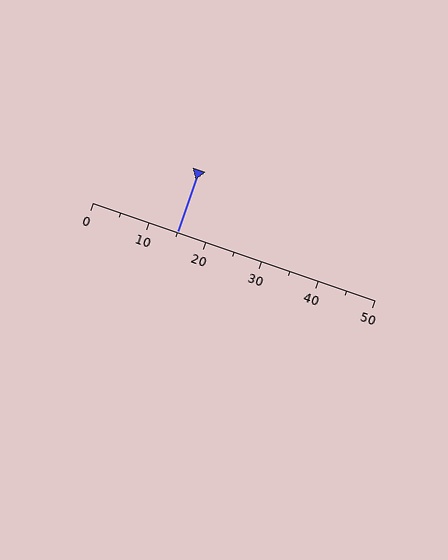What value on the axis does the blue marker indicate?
The marker indicates approximately 15.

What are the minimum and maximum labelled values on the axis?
The axis runs from 0 to 50.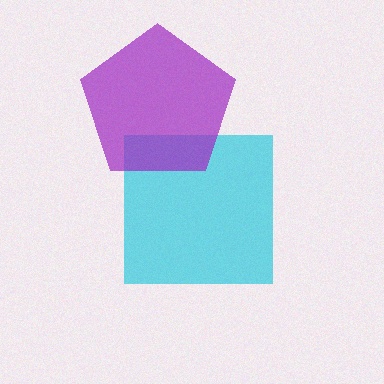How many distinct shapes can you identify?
There are 2 distinct shapes: a cyan square, a purple pentagon.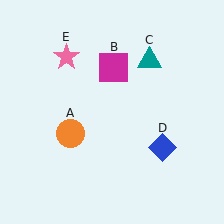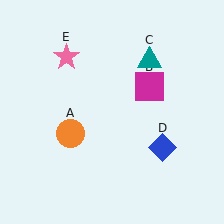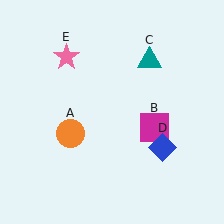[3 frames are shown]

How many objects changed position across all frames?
1 object changed position: magenta square (object B).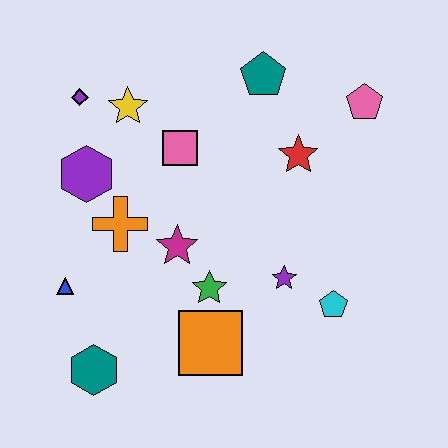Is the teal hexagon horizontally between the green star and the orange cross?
No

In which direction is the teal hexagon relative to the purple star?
The teal hexagon is to the left of the purple star.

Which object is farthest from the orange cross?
The pink pentagon is farthest from the orange cross.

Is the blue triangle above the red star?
No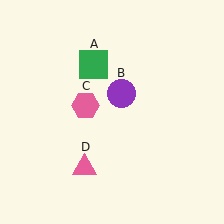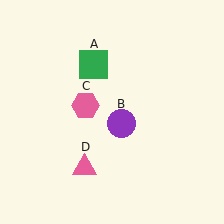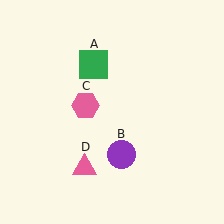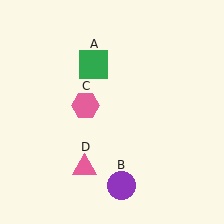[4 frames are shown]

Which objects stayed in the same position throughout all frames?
Green square (object A) and pink hexagon (object C) and pink triangle (object D) remained stationary.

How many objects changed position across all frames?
1 object changed position: purple circle (object B).